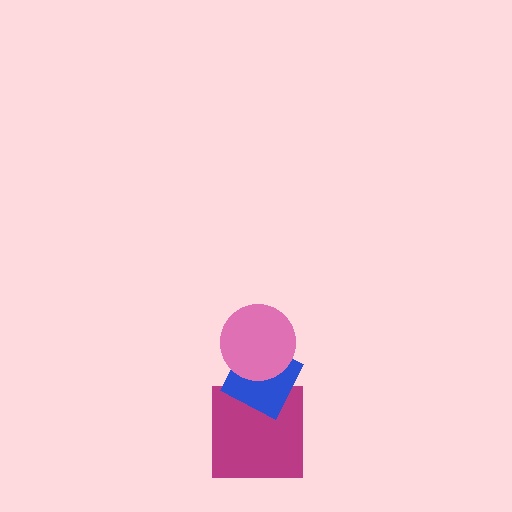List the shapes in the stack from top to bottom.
From top to bottom: the pink circle, the blue diamond, the magenta square.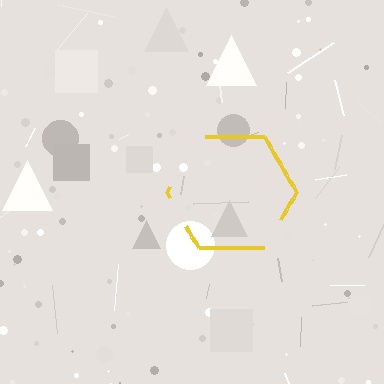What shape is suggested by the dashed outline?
The dashed outline suggests a hexagon.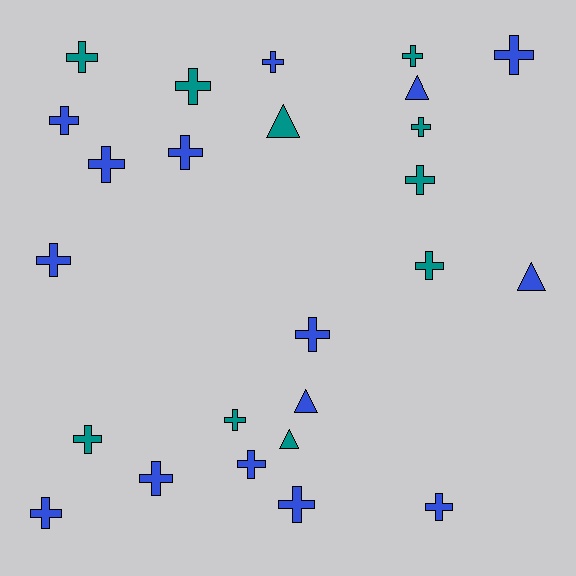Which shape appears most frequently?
Cross, with 20 objects.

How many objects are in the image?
There are 25 objects.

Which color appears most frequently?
Blue, with 15 objects.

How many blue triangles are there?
There are 3 blue triangles.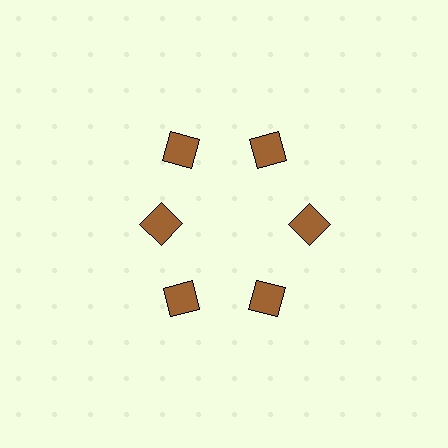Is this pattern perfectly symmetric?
No. The 6 brown squares are arranged in a ring, but one element near the 9 o'clock position is pulled inward toward the center, breaking the 6-fold rotational symmetry.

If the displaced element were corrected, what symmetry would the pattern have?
It would have 6-fold rotational symmetry — the pattern would map onto itself every 60 degrees.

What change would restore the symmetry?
The symmetry would be restored by moving it outward, back onto the ring so that all 6 squares sit at equal angles and equal distance from the center.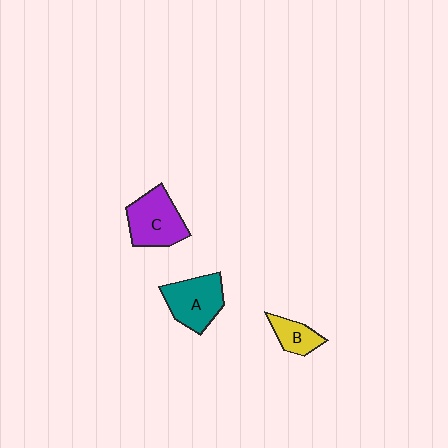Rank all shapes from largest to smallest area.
From largest to smallest: C (purple), A (teal), B (yellow).